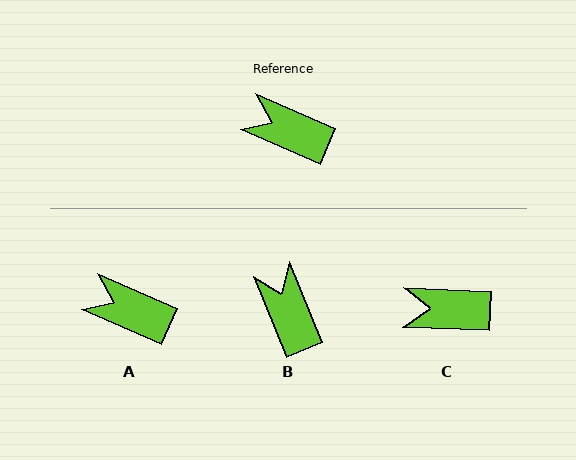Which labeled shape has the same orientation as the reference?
A.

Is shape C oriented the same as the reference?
No, it is off by about 21 degrees.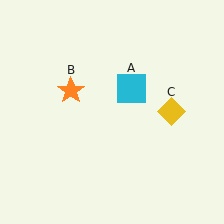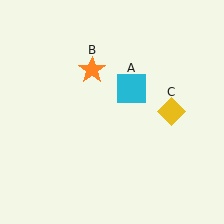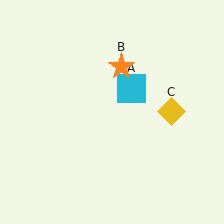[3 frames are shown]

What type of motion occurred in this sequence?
The orange star (object B) rotated clockwise around the center of the scene.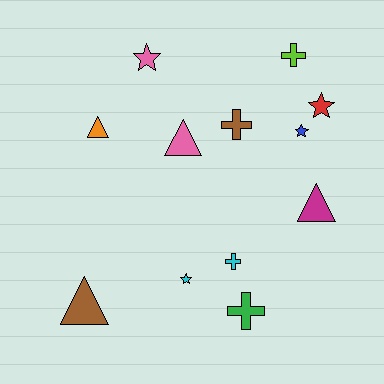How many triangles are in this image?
There are 4 triangles.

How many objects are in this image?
There are 12 objects.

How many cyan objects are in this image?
There are 2 cyan objects.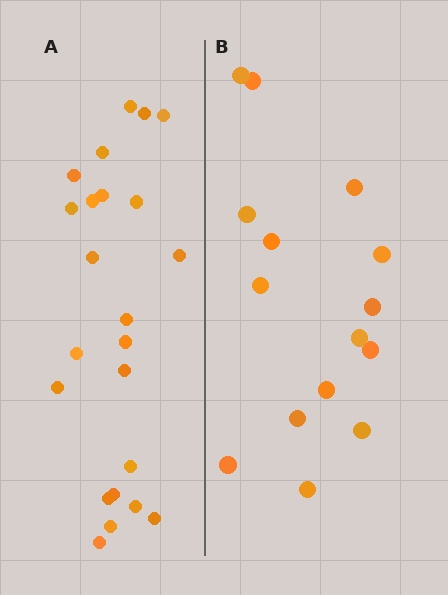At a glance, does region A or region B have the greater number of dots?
Region A (the left region) has more dots.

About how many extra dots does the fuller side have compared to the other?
Region A has roughly 8 or so more dots than region B.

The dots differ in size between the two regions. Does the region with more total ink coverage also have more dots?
No. Region B has more total ink coverage because its dots are larger, but region A actually contains more individual dots. Total area can be misleading — the number of items is what matters here.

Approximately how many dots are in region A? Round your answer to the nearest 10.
About 20 dots. (The exact count is 23, which rounds to 20.)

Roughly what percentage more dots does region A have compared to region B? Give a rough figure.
About 55% more.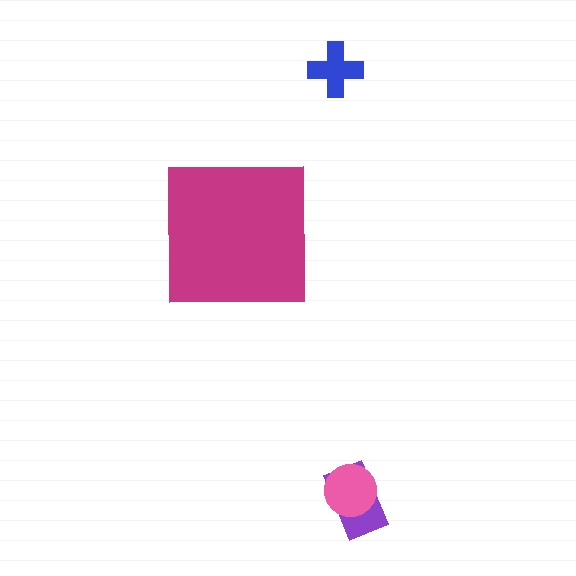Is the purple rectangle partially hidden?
No, the purple rectangle is fully visible.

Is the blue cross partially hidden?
No, the blue cross is fully visible.